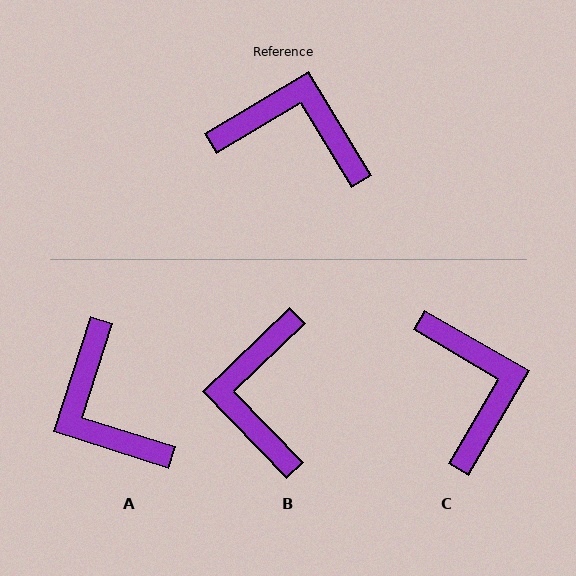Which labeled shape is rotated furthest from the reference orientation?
A, about 131 degrees away.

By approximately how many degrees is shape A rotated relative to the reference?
Approximately 131 degrees counter-clockwise.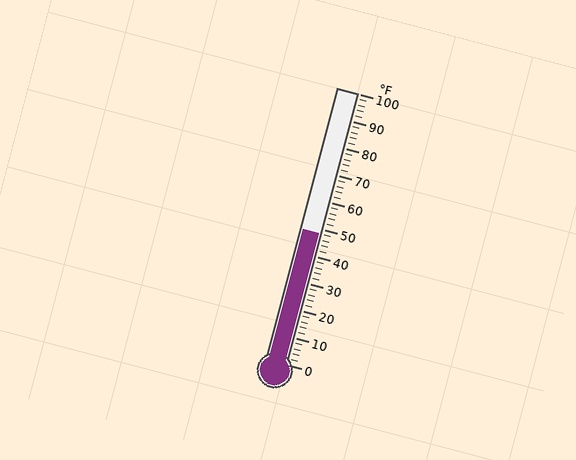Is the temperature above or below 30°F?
The temperature is above 30°F.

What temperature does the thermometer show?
The thermometer shows approximately 48°F.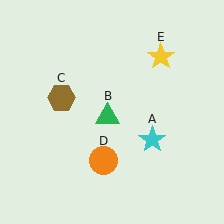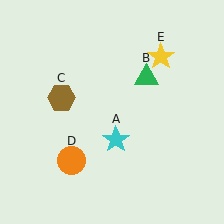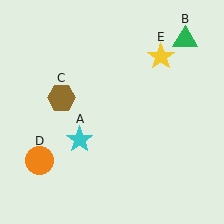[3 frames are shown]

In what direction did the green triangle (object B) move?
The green triangle (object B) moved up and to the right.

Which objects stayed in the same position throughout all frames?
Brown hexagon (object C) and yellow star (object E) remained stationary.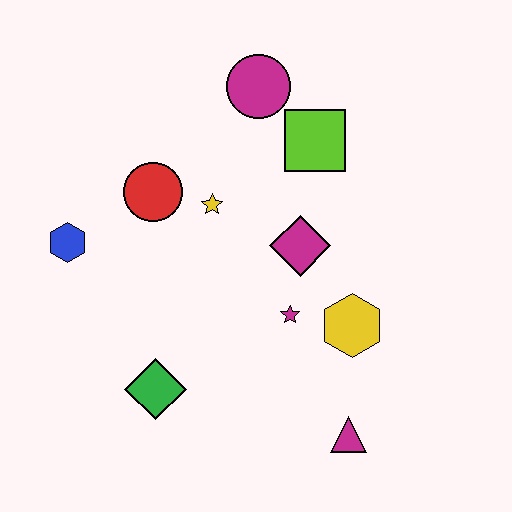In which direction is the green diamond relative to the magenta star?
The green diamond is to the left of the magenta star.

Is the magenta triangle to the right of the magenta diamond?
Yes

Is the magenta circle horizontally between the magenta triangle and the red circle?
Yes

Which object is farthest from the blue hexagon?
The magenta triangle is farthest from the blue hexagon.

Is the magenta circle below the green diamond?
No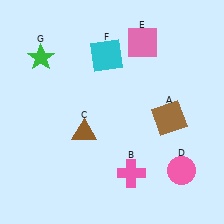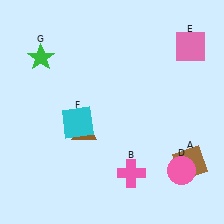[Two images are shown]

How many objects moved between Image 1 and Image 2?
3 objects moved between the two images.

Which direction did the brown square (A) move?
The brown square (A) moved down.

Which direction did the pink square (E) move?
The pink square (E) moved right.